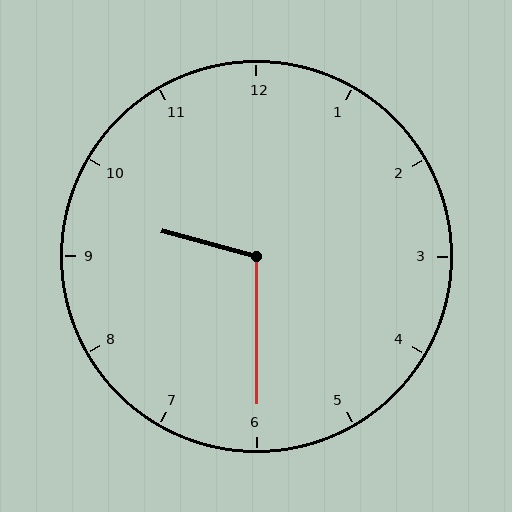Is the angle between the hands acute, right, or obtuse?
It is obtuse.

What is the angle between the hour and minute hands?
Approximately 105 degrees.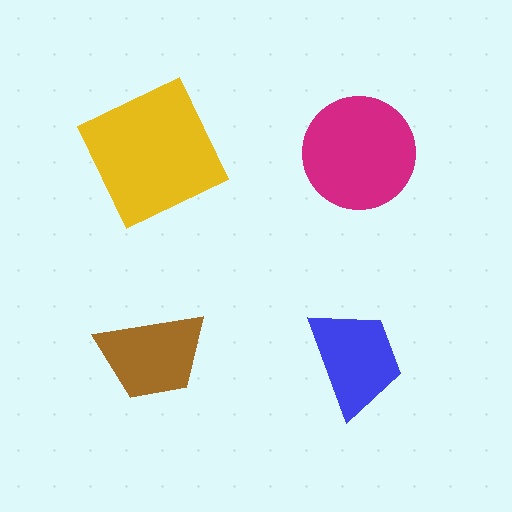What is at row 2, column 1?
A brown trapezoid.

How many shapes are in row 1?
2 shapes.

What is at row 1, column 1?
A yellow square.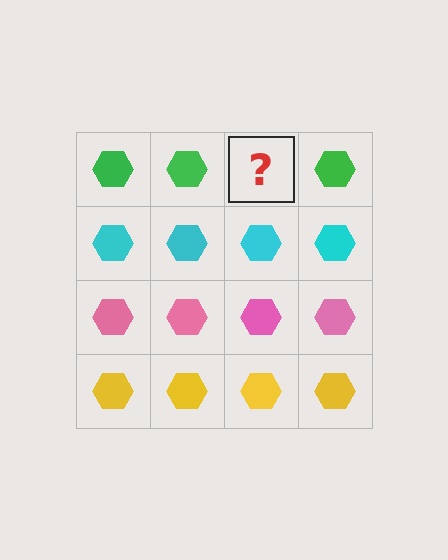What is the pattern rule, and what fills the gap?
The rule is that each row has a consistent color. The gap should be filled with a green hexagon.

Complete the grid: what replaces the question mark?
The question mark should be replaced with a green hexagon.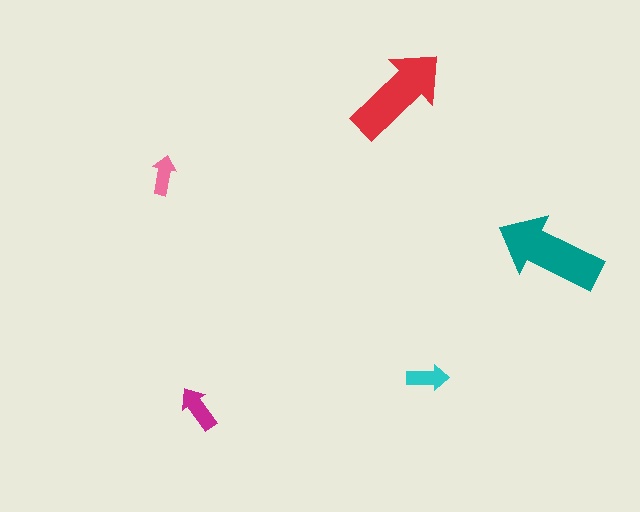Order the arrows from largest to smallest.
the teal one, the red one, the magenta one, the cyan one, the pink one.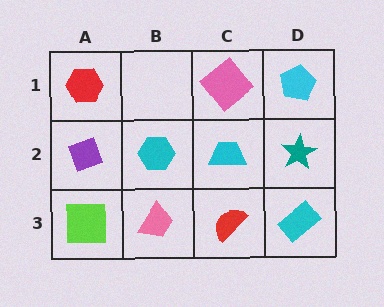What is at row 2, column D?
A teal star.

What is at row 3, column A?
A lime square.